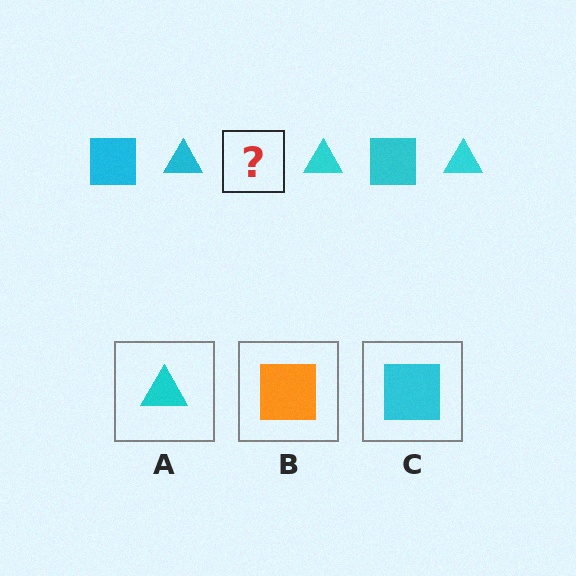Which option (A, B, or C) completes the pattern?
C.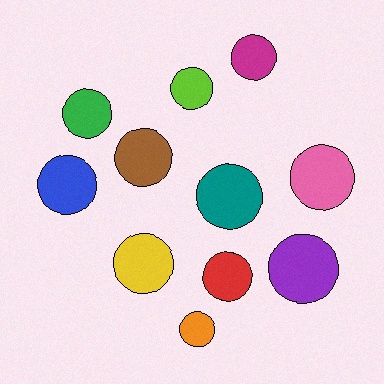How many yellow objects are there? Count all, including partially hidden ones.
There is 1 yellow object.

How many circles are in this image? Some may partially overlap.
There are 11 circles.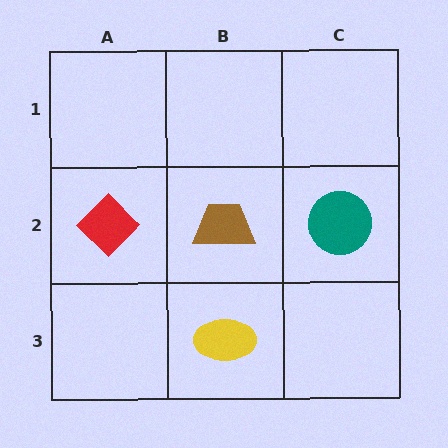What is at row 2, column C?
A teal circle.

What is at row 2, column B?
A brown trapezoid.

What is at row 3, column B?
A yellow ellipse.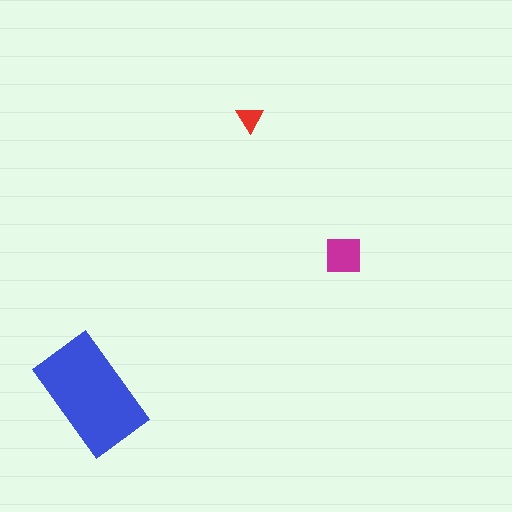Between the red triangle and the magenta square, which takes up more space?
The magenta square.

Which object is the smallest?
The red triangle.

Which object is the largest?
The blue rectangle.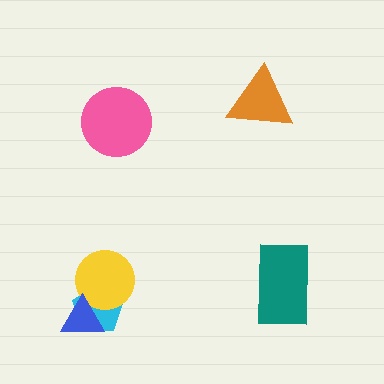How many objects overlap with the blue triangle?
2 objects overlap with the blue triangle.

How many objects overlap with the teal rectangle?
0 objects overlap with the teal rectangle.